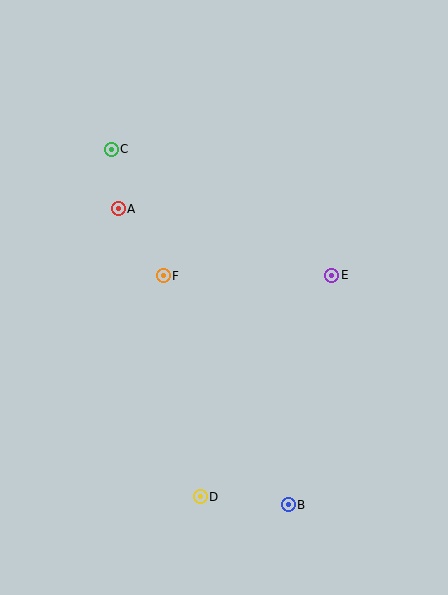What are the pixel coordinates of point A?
Point A is at (118, 209).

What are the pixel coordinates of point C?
Point C is at (111, 149).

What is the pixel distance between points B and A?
The distance between B and A is 341 pixels.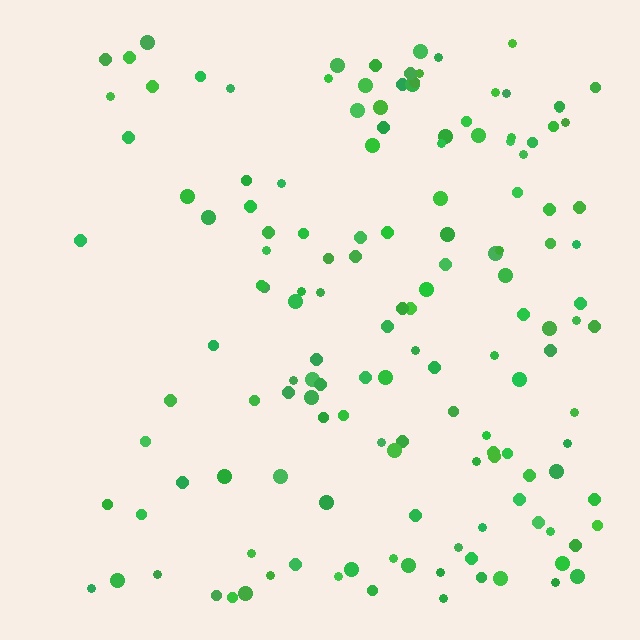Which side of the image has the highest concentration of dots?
The right.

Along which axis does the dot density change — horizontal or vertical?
Horizontal.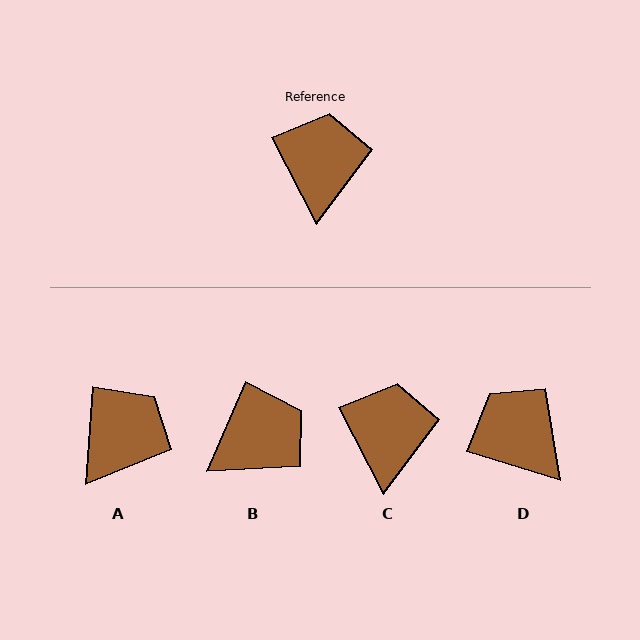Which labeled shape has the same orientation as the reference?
C.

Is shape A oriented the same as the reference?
No, it is off by about 31 degrees.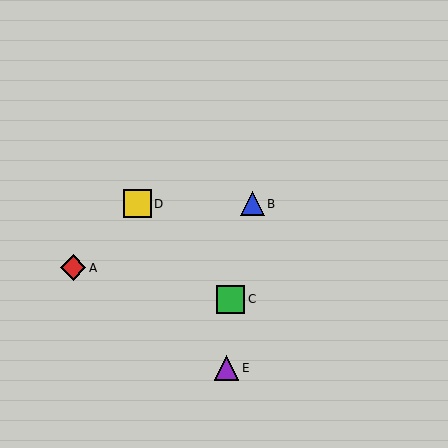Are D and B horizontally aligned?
Yes, both are at y≈204.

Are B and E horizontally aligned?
No, B is at y≈204 and E is at y≈368.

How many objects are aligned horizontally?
2 objects (B, D) are aligned horizontally.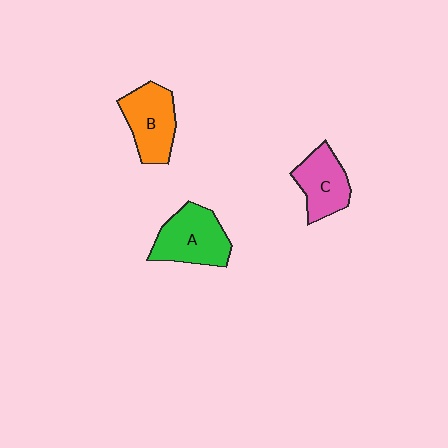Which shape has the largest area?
Shape A (green).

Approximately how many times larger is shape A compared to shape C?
Approximately 1.3 times.